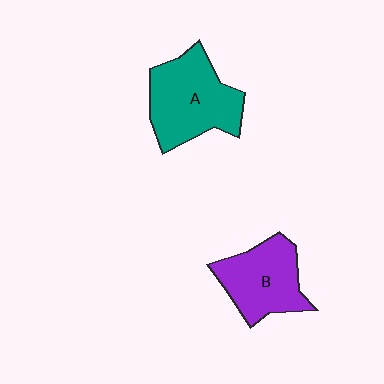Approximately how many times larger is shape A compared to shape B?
Approximately 1.2 times.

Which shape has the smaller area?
Shape B (purple).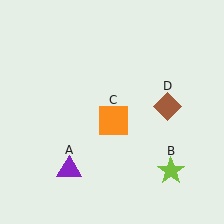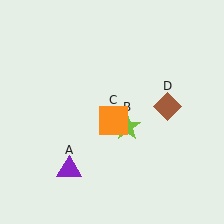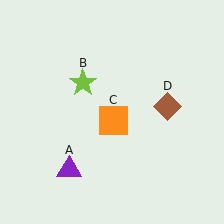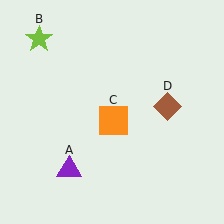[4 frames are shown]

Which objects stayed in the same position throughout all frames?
Purple triangle (object A) and orange square (object C) and brown diamond (object D) remained stationary.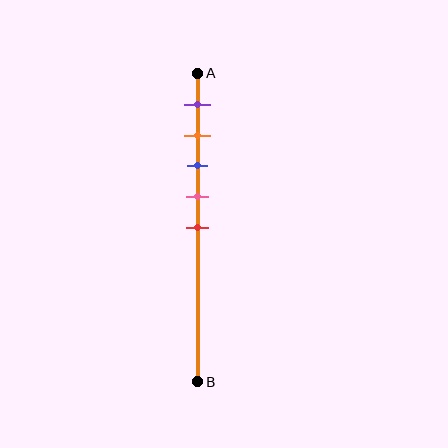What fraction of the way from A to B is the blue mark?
The blue mark is approximately 30% (0.3) of the way from A to B.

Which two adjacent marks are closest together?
The orange and blue marks are the closest adjacent pair.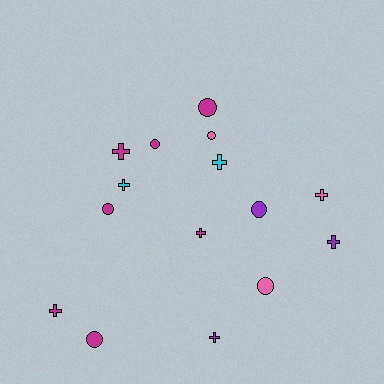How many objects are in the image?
There are 15 objects.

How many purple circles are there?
There is 1 purple circle.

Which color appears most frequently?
Magenta, with 7 objects.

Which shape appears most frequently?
Cross, with 8 objects.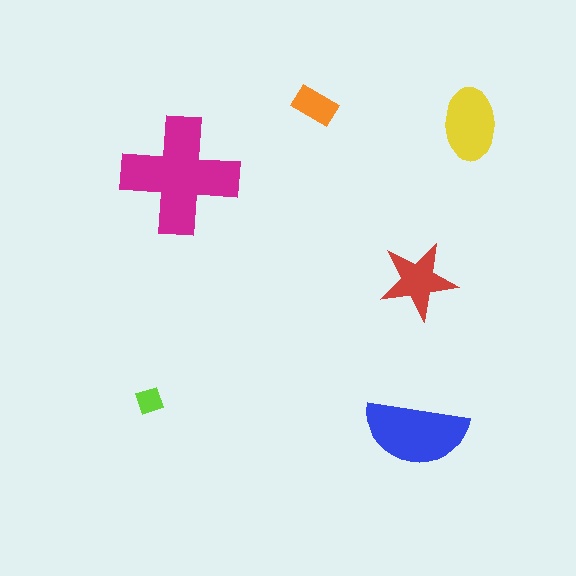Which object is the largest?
The magenta cross.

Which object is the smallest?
The lime diamond.